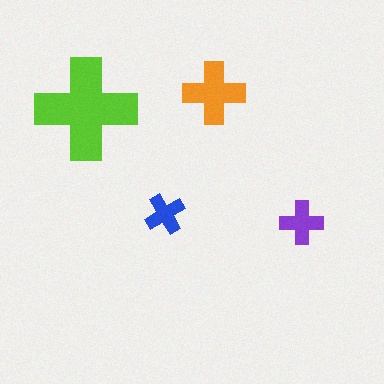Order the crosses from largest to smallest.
the lime one, the orange one, the purple one, the blue one.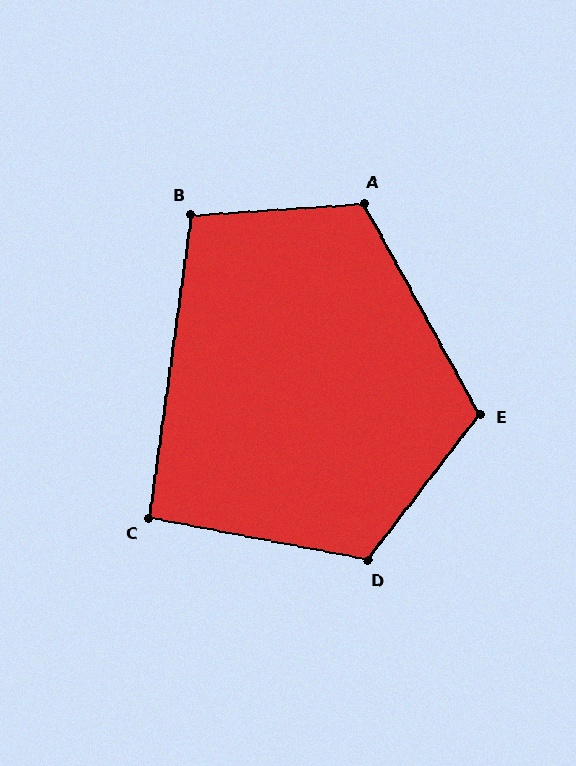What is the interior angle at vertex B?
Approximately 101 degrees (obtuse).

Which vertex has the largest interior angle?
D, at approximately 117 degrees.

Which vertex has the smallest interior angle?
C, at approximately 93 degrees.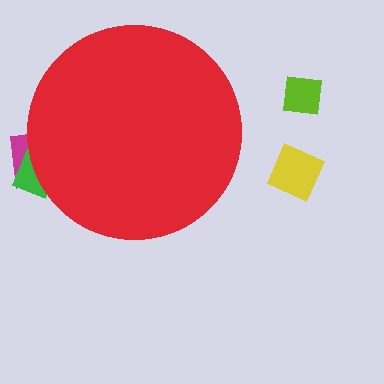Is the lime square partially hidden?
No, the lime square is fully visible.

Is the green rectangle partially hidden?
Yes, the green rectangle is partially hidden behind the red circle.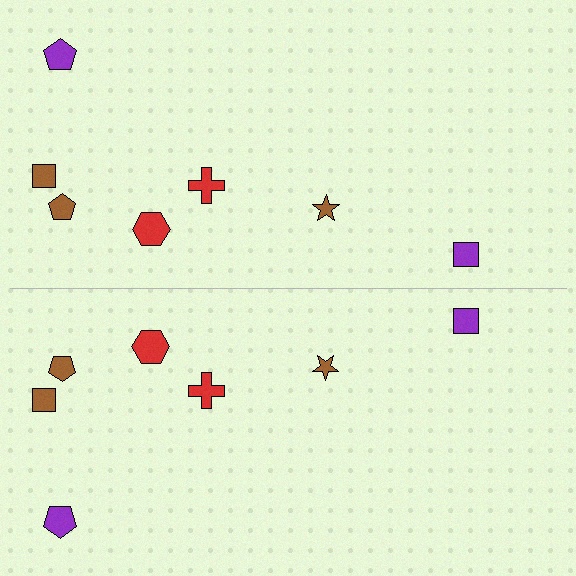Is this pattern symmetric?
Yes, this pattern has bilateral (reflection) symmetry.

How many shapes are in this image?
There are 14 shapes in this image.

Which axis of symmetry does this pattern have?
The pattern has a horizontal axis of symmetry running through the center of the image.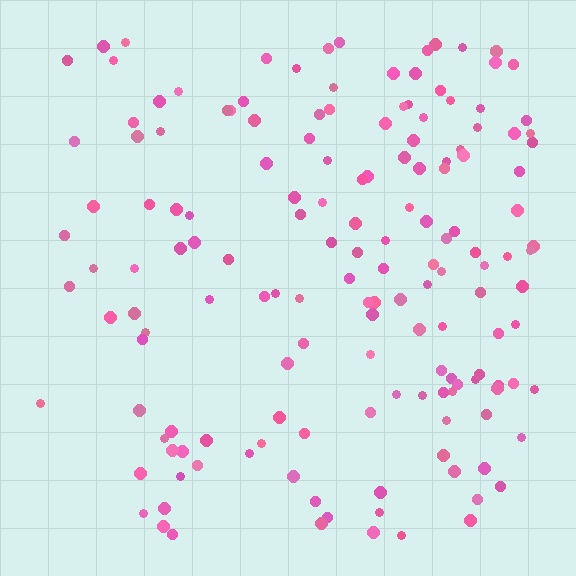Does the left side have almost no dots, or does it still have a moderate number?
Still a moderate number, just noticeably fewer than the right.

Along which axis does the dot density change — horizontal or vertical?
Horizontal.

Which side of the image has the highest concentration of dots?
The right.